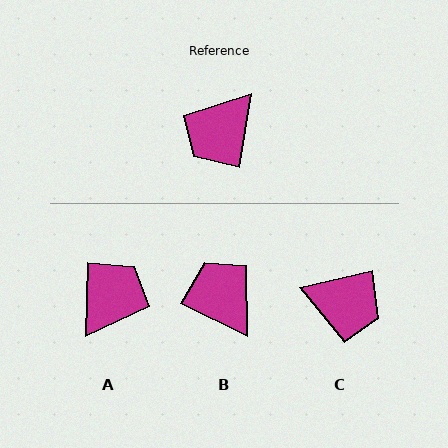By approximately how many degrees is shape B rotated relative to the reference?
Approximately 107 degrees clockwise.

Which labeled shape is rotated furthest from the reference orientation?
A, about 172 degrees away.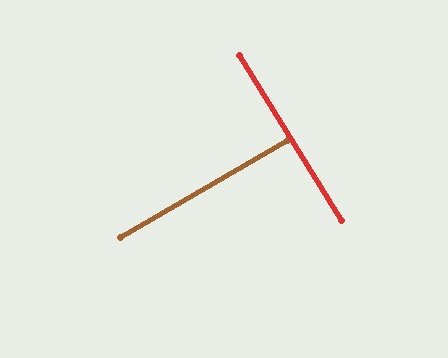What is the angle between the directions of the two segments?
Approximately 88 degrees.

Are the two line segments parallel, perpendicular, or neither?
Perpendicular — they meet at approximately 88°.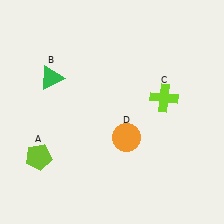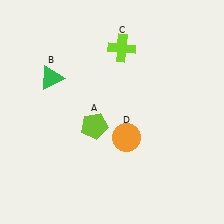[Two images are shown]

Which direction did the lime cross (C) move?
The lime cross (C) moved up.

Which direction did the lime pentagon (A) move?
The lime pentagon (A) moved right.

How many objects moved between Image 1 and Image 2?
2 objects moved between the two images.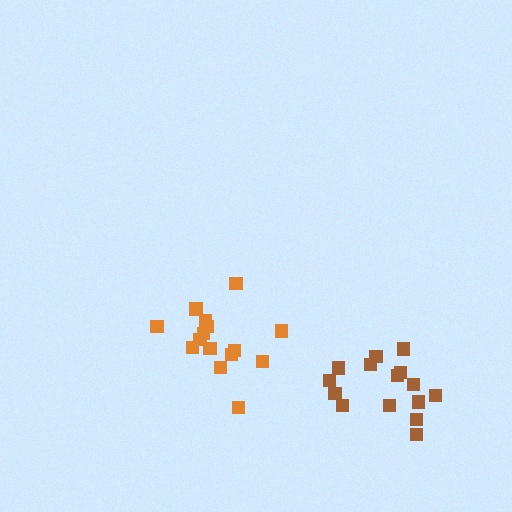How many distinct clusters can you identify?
There are 2 distinct clusters.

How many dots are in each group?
Group 1: 15 dots, Group 2: 15 dots (30 total).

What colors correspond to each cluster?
The clusters are colored: orange, brown.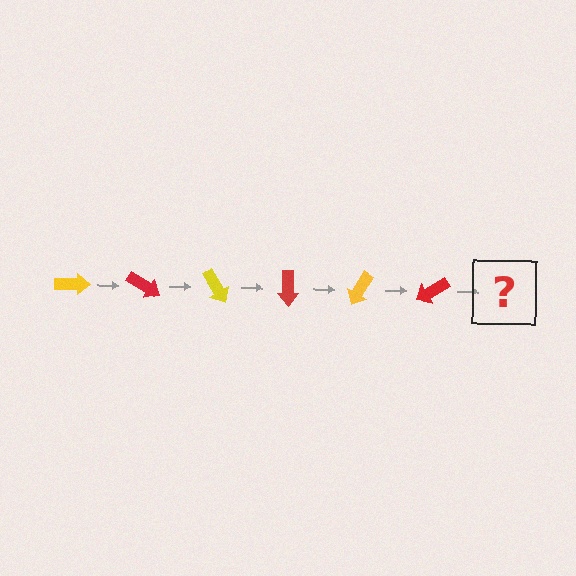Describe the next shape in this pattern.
It should be a yellow arrow, rotated 180 degrees from the start.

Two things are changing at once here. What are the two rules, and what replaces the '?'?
The two rules are that it rotates 30 degrees each step and the color cycles through yellow and red. The '?' should be a yellow arrow, rotated 180 degrees from the start.